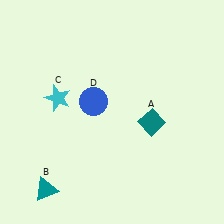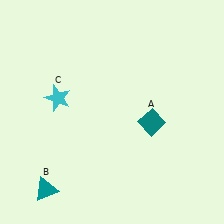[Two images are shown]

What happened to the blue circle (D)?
The blue circle (D) was removed in Image 2. It was in the top-left area of Image 1.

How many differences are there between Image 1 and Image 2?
There is 1 difference between the two images.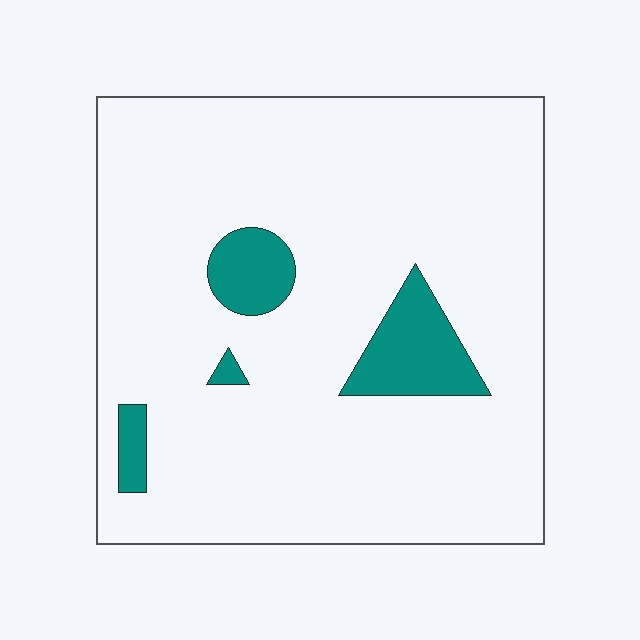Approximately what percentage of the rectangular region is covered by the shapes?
Approximately 10%.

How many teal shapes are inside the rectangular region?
4.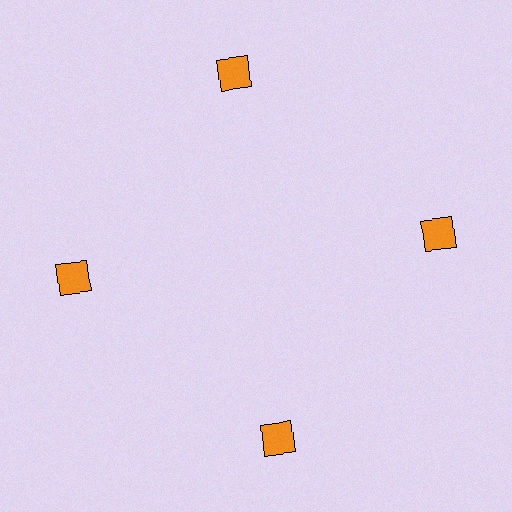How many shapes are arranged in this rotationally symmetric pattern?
There are 4 shapes, arranged in 4 groups of 1.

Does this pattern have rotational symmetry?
Yes, this pattern has 4-fold rotational symmetry. It looks the same after rotating 90 degrees around the center.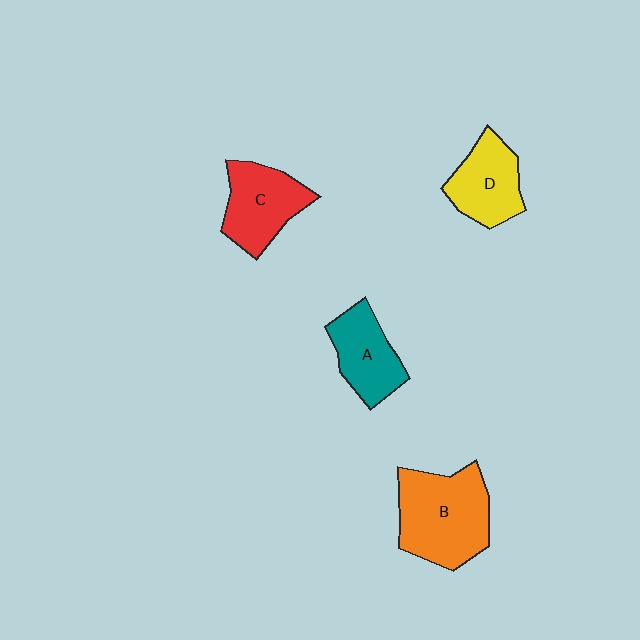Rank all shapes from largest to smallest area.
From largest to smallest: B (orange), C (red), D (yellow), A (teal).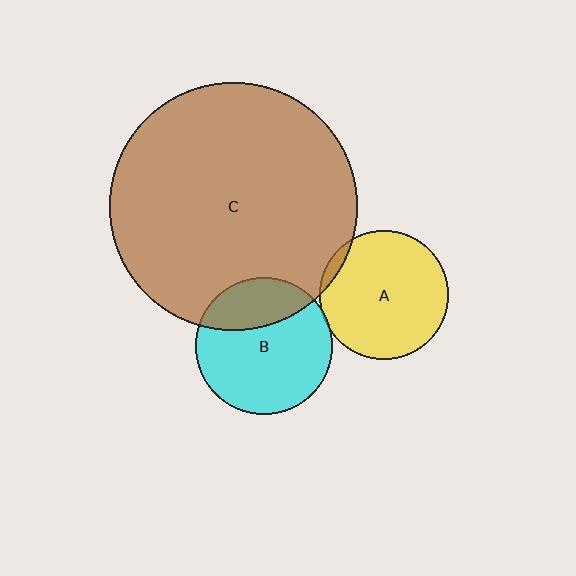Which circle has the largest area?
Circle C (brown).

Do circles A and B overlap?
Yes.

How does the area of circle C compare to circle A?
Approximately 3.7 times.